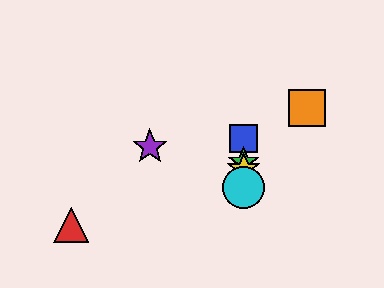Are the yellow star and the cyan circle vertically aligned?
Yes, both are at x≈244.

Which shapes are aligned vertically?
The blue square, the green star, the yellow star, the cyan circle are aligned vertically.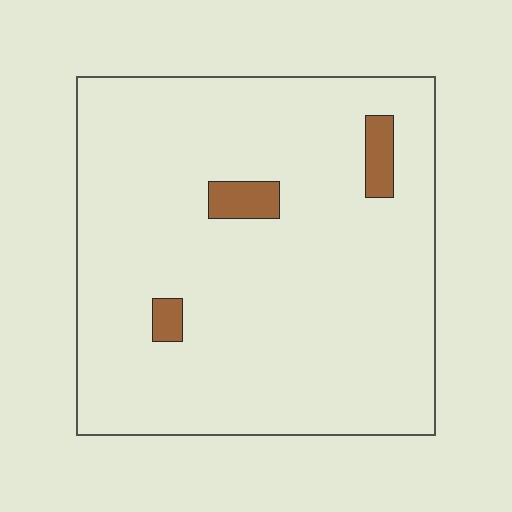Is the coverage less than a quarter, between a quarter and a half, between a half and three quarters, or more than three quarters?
Less than a quarter.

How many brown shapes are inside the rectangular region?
3.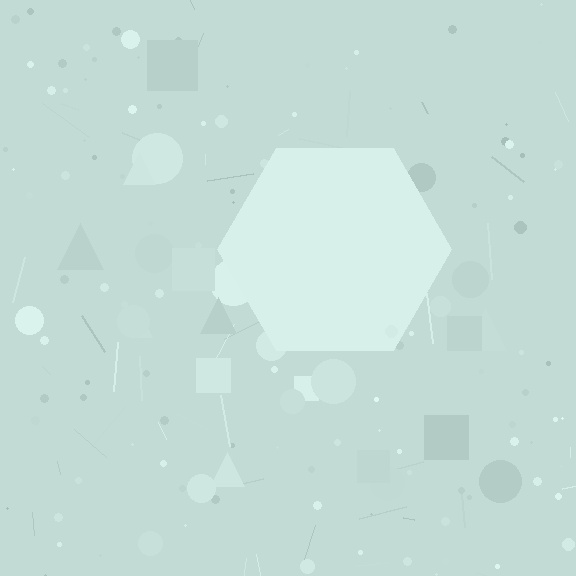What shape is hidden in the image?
A hexagon is hidden in the image.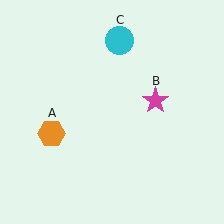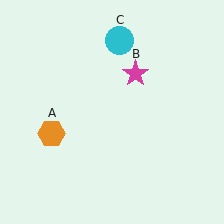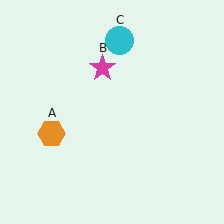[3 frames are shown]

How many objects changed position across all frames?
1 object changed position: magenta star (object B).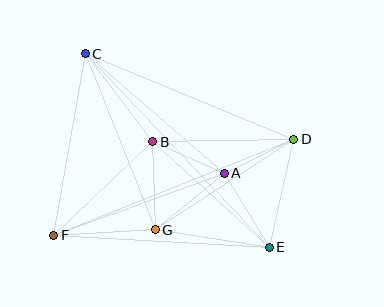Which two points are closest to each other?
Points A and D are closest to each other.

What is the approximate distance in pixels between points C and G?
The distance between C and G is approximately 189 pixels.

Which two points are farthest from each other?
Points C and E are farthest from each other.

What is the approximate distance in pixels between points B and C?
The distance between B and C is approximately 111 pixels.